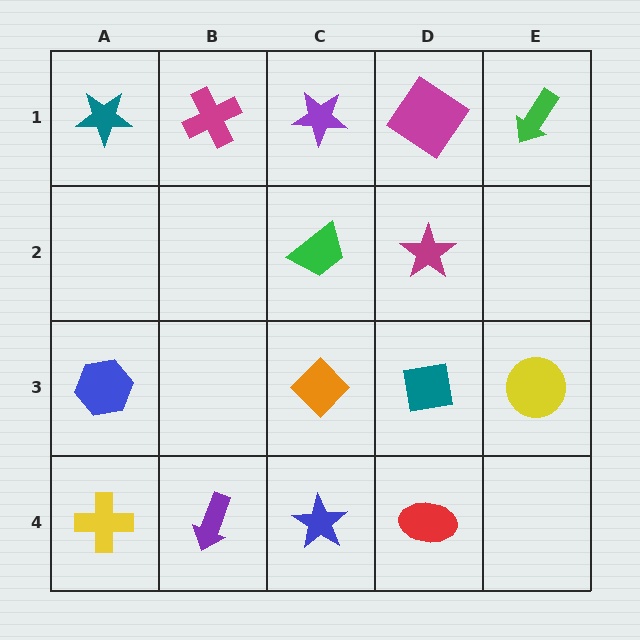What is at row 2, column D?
A magenta star.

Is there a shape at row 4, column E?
No, that cell is empty.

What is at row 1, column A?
A teal star.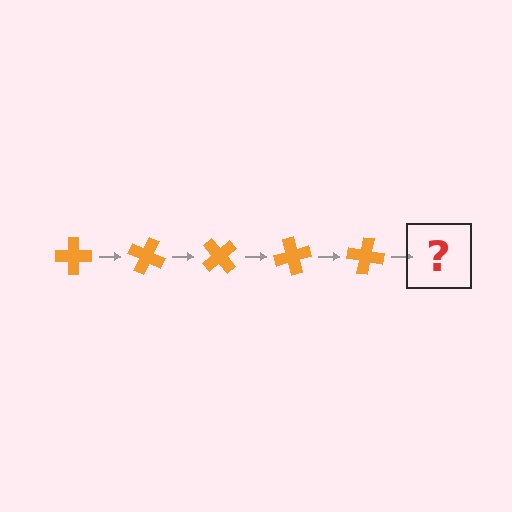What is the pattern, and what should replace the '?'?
The pattern is that the cross rotates 25 degrees each step. The '?' should be an orange cross rotated 125 degrees.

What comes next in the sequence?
The next element should be an orange cross rotated 125 degrees.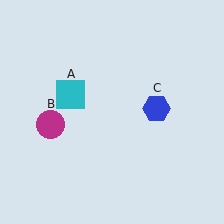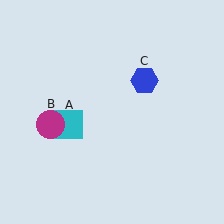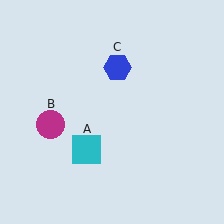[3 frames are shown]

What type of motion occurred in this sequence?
The cyan square (object A), blue hexagon (object C) rotated counterclockwise around the center of the scene.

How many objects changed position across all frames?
2 objects changed position: cyan square (object A), blue hexagon (object C).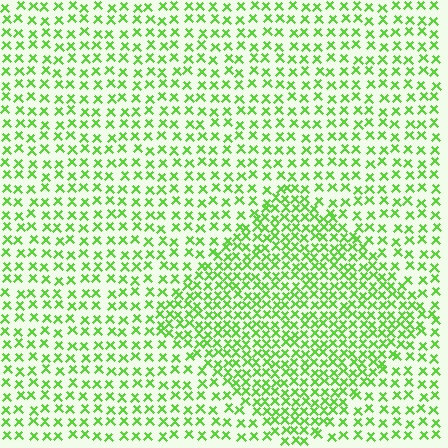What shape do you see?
I see a diamond.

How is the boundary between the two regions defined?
The boundary is defined by a change in element density (approximately 1.8x ratio). All elements are the same color, size, and shape.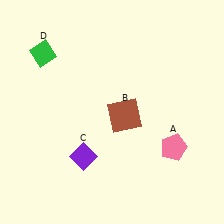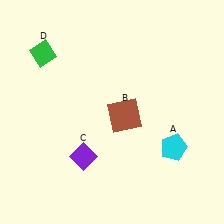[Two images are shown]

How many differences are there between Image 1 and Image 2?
There is 1 difference between the two images.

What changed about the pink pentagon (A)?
In Image 1, A is pink. In Image 2, it changed to cyan.